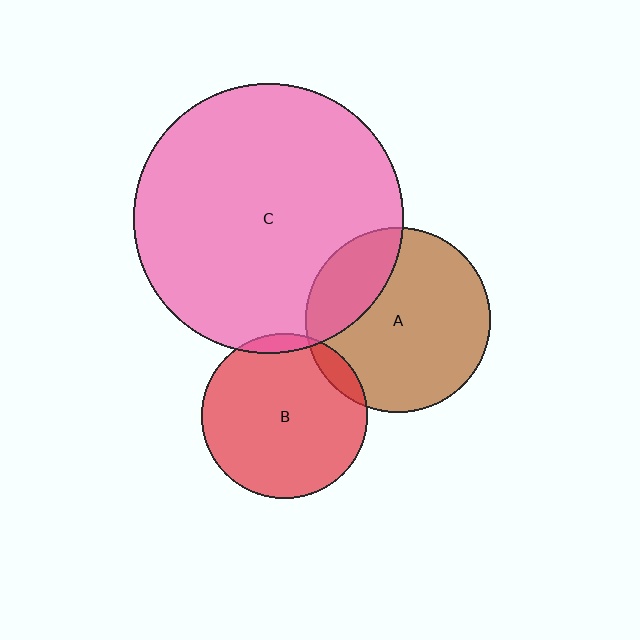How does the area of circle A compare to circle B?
Approximately 1.2 times.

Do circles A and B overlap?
Yes.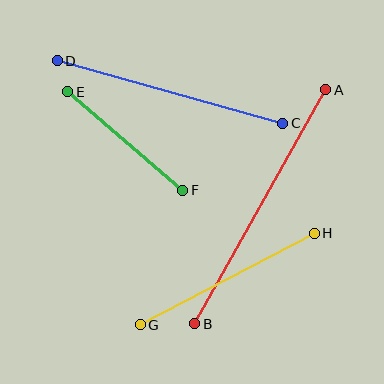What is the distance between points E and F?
The distance is approximately 152 pixels.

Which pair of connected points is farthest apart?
Points A and B are farthest apart.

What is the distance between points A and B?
The distance is approximately 268 pixels.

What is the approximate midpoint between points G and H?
The midpoint is at approximately (227, 279) pixels.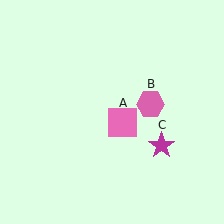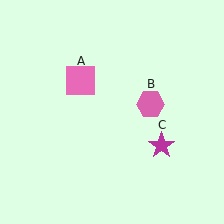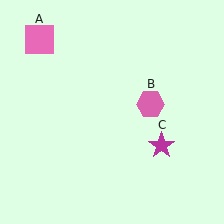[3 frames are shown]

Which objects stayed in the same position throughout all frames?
Pink hexagon (object B) and magenta star (object C) remained stationary.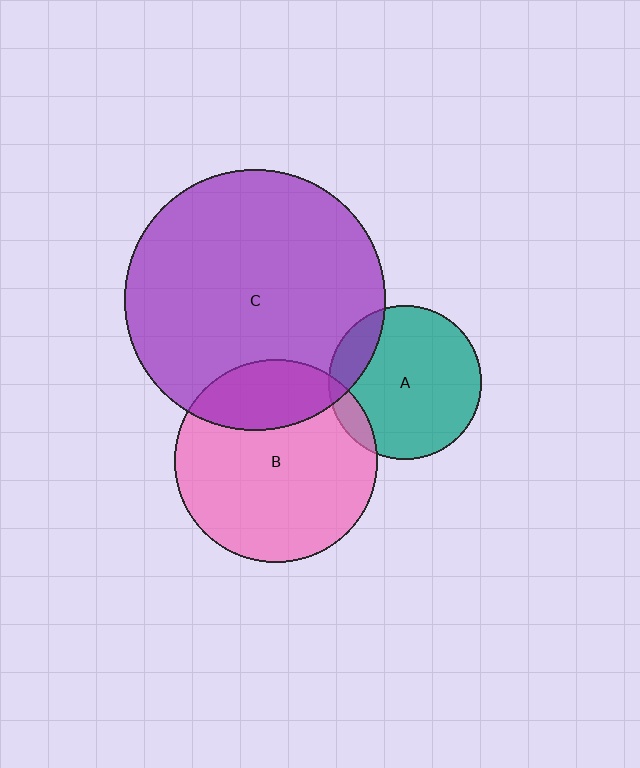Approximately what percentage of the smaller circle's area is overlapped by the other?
Approximately 10%.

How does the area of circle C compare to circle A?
Approximately 2.9 times.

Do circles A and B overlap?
Yes.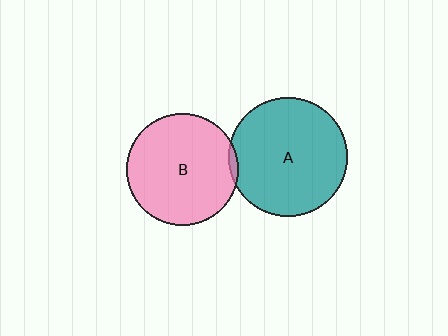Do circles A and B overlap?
Yes.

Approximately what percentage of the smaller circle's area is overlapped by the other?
Approximately 5%.